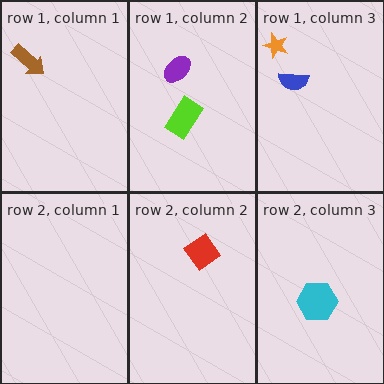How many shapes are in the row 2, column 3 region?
1.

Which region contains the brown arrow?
The row 1, column 1 region.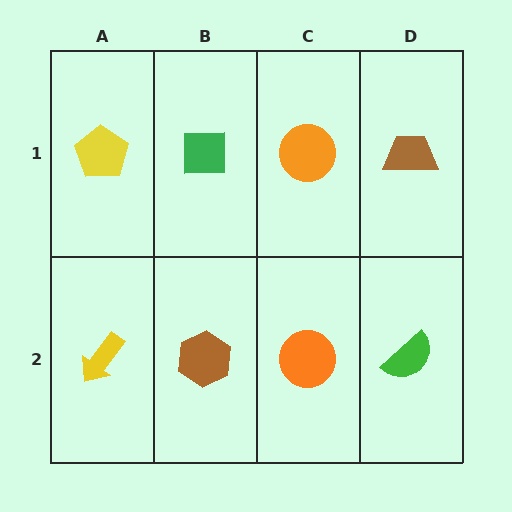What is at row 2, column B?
A brown hexagon.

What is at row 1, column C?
An orange circle.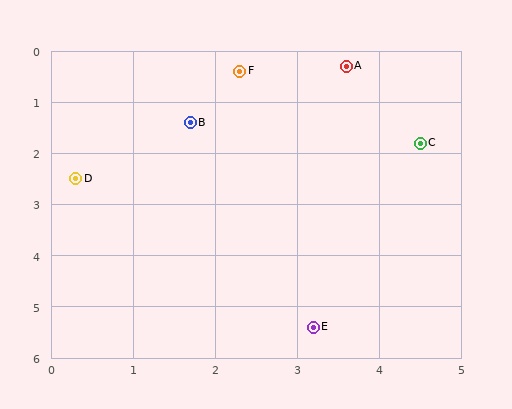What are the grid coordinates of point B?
Point B is at approximately (1.7, 1.4).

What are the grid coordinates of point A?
Point A is at approximately (3.6, 0.3).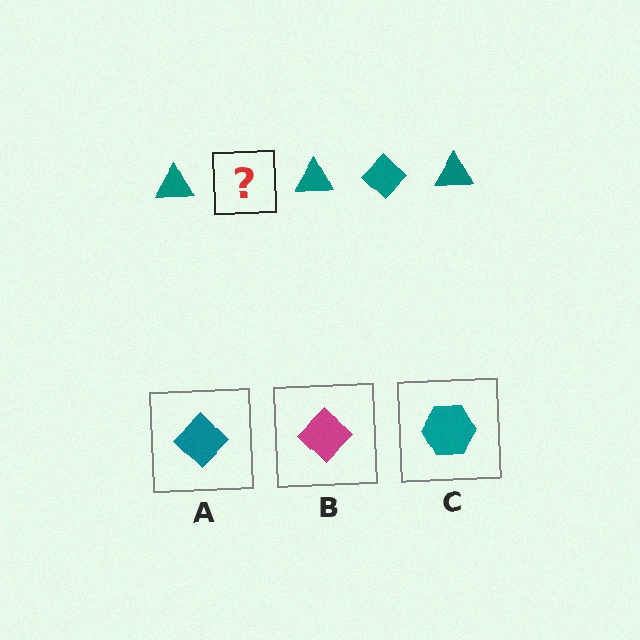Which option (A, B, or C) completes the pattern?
A.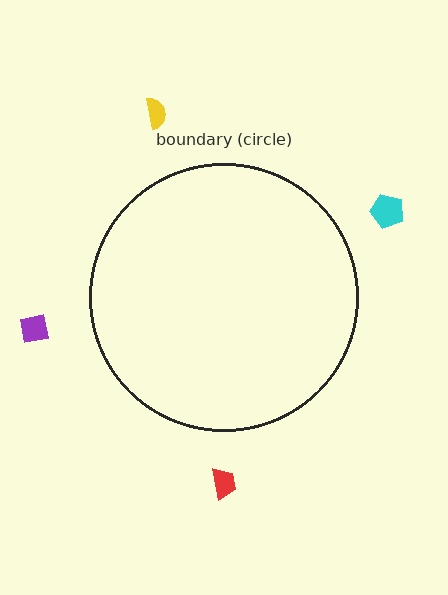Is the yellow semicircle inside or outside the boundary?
Outside.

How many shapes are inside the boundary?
0 inside, 4 outside.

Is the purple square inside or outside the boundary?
Outside.